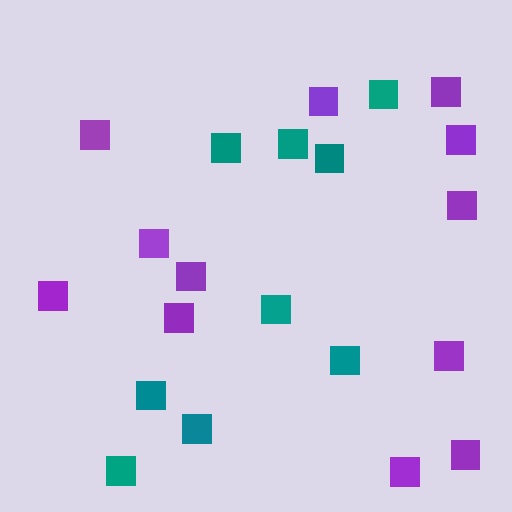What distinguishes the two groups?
There are 2 groups: one group of teal squares (9) and one group of purple squares (12).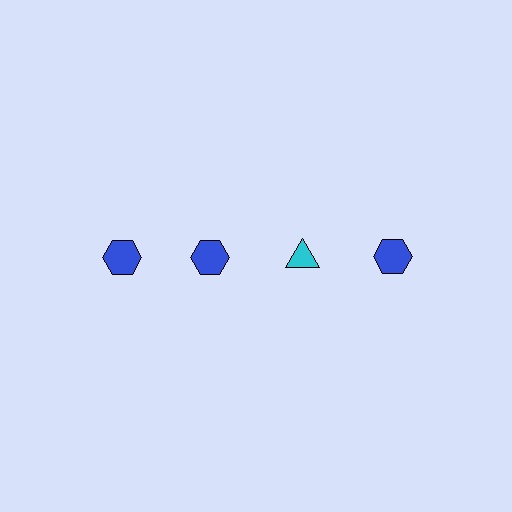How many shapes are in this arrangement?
There are 4 shapes arranged in a grid pattern.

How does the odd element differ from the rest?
It differs in both color (cyan instead of blue) and shape (triangle instead of hexagon).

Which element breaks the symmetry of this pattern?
The cyan triangle in the top row, center column breaks the symmetry. All other shapes are blue hexagons.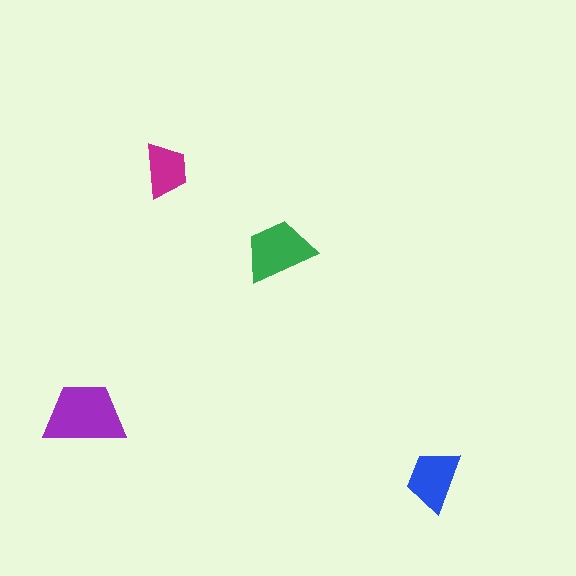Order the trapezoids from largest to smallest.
the purple one, the green one, the blue one, the magenta one.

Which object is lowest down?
The blue trapezoid is bottommost.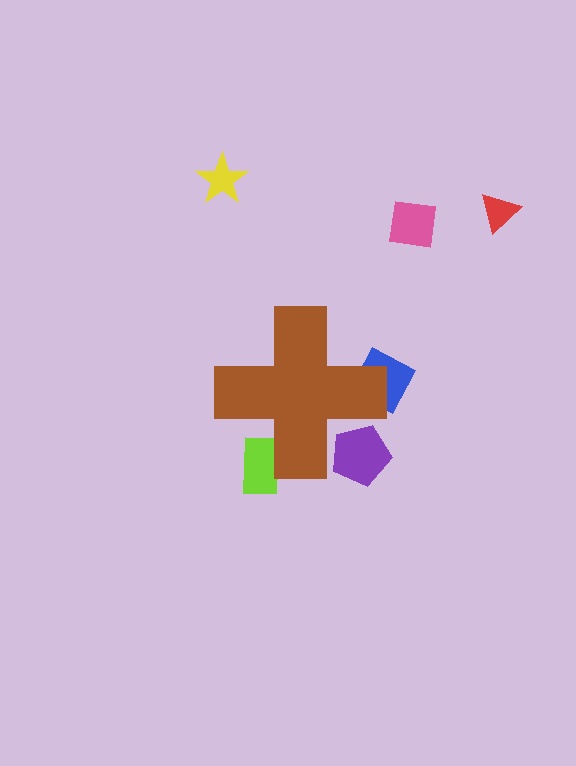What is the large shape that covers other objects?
A brown cross.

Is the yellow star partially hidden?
No, the yellow star is fully visible.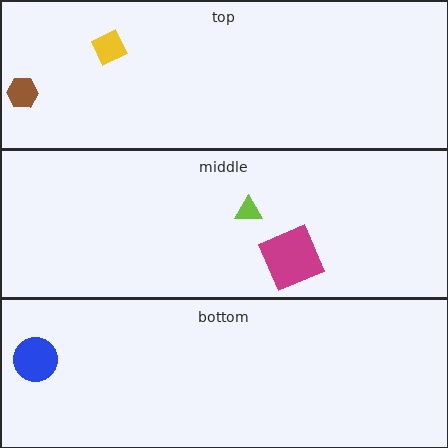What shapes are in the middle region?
The lime triangle, the magenta square.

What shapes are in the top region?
The brown hexagon, the yellow diamond.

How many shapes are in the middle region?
2.